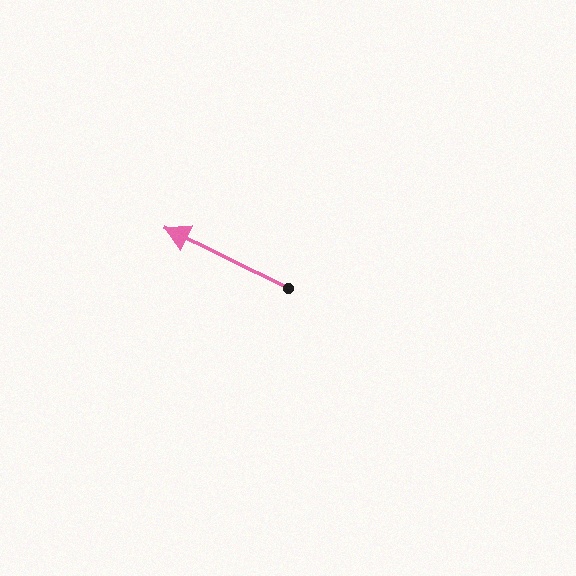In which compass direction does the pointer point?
Northwest.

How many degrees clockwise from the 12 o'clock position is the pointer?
Approximately 296 degrees.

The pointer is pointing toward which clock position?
Roughly 10 o'clock.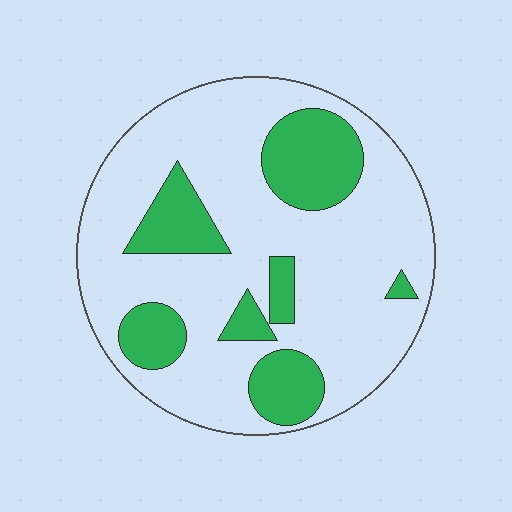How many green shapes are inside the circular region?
7.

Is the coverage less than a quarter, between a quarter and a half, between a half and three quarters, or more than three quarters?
Between a quarter and a half.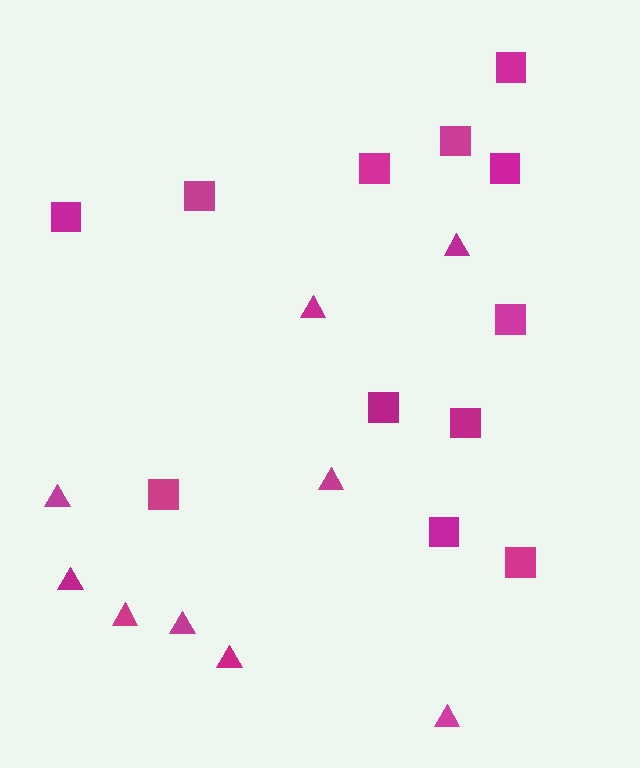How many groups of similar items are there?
There are 2 groups: one group of triangles (9) and one group of squares (12).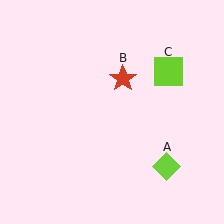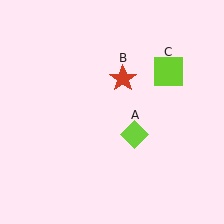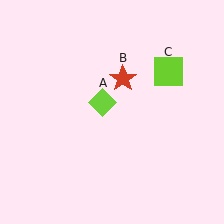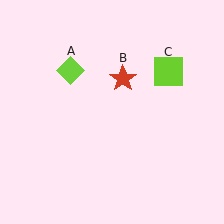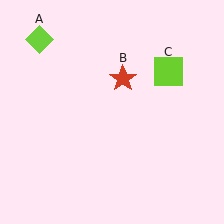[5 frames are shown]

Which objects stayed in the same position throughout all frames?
Red star (object B) and lime square (object C) remained stationary.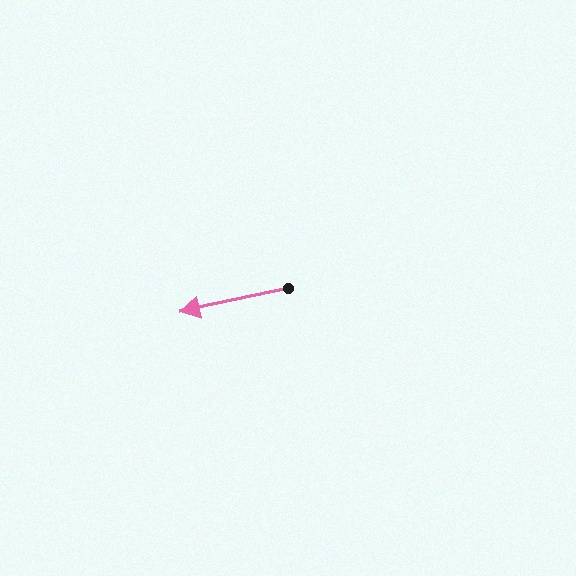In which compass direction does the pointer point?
West.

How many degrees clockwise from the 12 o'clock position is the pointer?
Approximately 258 degrees.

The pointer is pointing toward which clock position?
Roughly 9 o'clock.